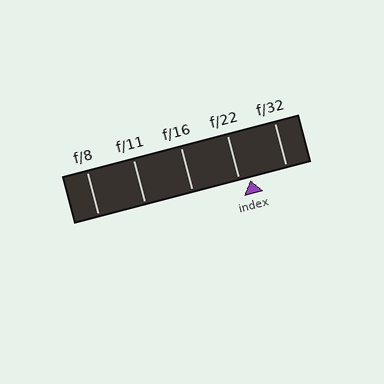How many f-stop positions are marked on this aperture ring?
There are 5 f-stop positions marked.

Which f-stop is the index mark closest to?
The index mark is closest to f/22.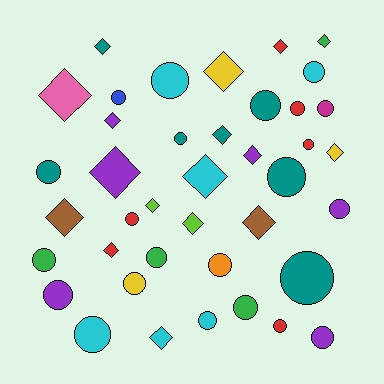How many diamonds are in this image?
There are 17 diamonds.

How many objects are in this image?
There are 40 objects.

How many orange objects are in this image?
There is 1 orange object.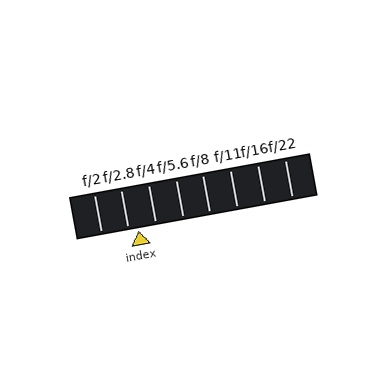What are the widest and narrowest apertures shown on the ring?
The widest aperture shown is f/2 and the narrowest is f/22.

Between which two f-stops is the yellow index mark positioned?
The index mark is between f/2.8 and f/4.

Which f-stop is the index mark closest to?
The index mark is closest to f/2.8.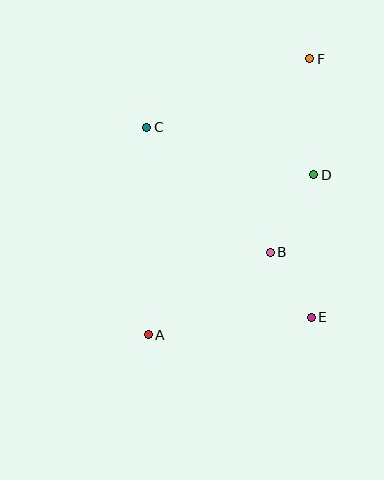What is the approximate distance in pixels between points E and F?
The distance between E and F is approximately 259 pixels.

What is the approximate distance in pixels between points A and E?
The distance between A and E is approximately 164 pixels.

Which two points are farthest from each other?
Points A and F are farthest from each other.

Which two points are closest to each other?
Points B and E are closest to each other.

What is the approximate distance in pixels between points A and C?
The distance between A and C is approximately 208 pixels.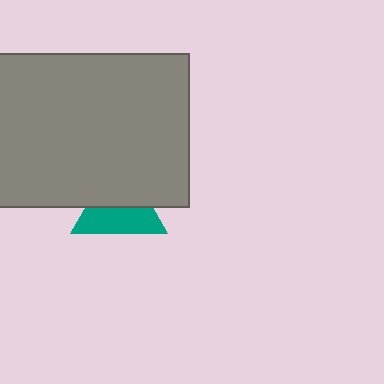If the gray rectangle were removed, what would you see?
You would see the complete teal triangle.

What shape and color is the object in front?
The object in front is a gray rectangle.